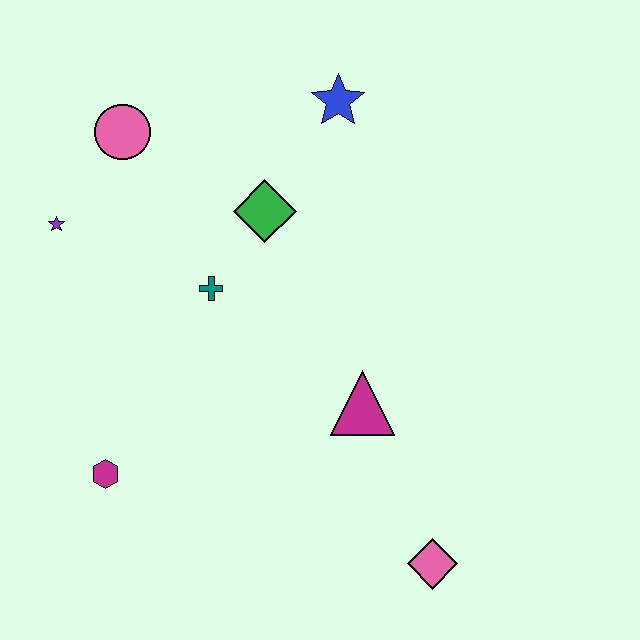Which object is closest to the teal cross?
The green diamond is closest to the teal cross.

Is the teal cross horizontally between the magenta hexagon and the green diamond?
Yes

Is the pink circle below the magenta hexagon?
No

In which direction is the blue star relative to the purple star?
The blue star is to the right of the purple star.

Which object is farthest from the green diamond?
The pink diamond is farthest from the green diamond.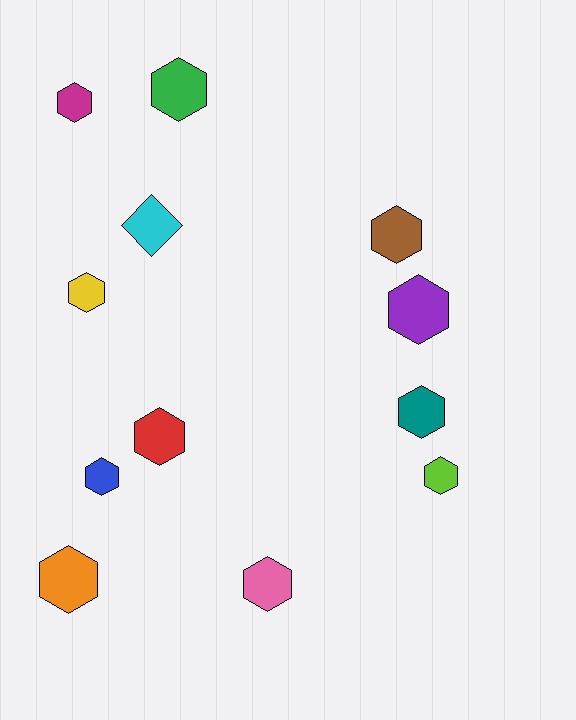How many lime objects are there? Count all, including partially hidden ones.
There is 1 lime object.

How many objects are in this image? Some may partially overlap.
There are 12 objects.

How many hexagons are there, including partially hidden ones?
There are 11 hexagons.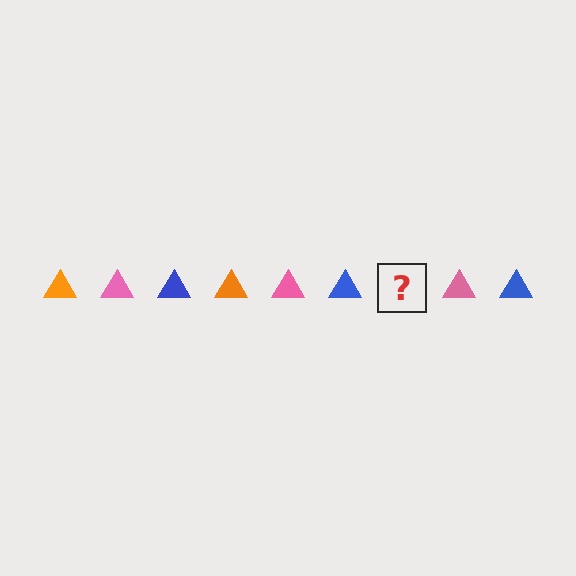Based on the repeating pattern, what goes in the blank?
The blank should be an orange triangle.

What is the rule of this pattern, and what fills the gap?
The rule is that the pattern cycles through orange, pink, blue triangles. The gap should be filled with an orange triangle.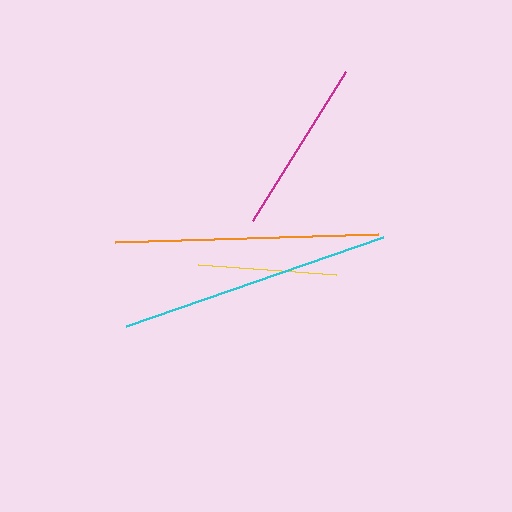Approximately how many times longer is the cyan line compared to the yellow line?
The cyan line is approximately 2.0 times the length of the yellow line.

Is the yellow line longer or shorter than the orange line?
The orange line is longer than the yellow line.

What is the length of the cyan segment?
The cyan segment is approximately 272 pixels long.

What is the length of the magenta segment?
The magenta segment is approximately 176 pixels long.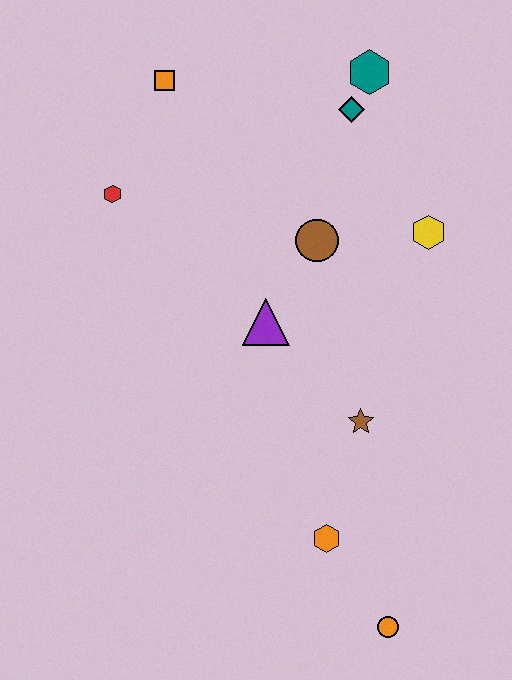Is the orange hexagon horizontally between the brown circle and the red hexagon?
No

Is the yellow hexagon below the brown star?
No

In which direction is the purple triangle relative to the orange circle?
The purple triangle is above the orange circle.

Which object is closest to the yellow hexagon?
The brown circle is closest to the yellow hexagon.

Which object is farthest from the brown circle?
The orange circle is farthest from the brown circle.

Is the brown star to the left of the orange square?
No